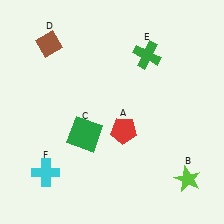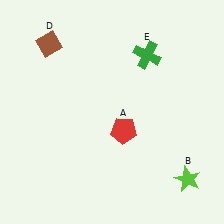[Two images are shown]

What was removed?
The green square (C), the cyan cross (F) were removed in Image 2.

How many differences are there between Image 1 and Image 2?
There are 2 differences between the two images.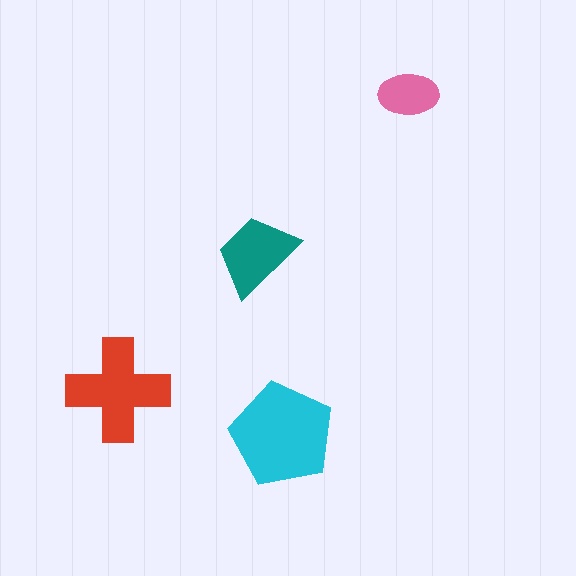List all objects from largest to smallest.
The cyan pentagon, the red cross, the teal trapezoid, the pink ellipse.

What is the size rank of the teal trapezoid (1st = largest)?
3rd.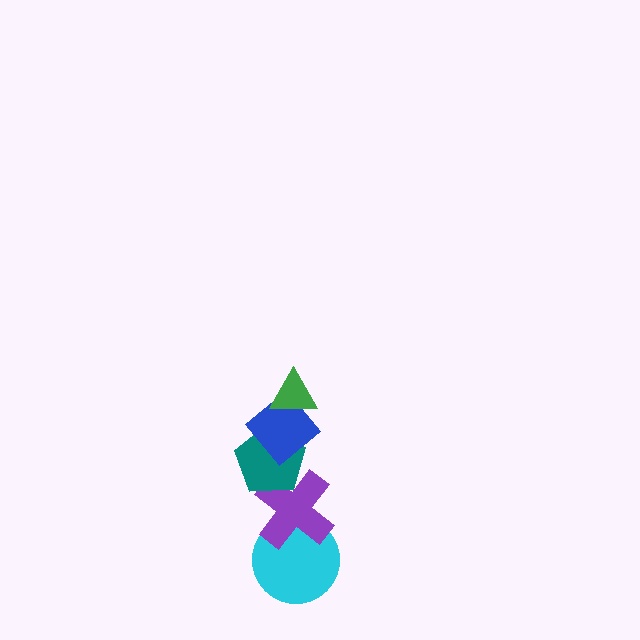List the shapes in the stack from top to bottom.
From top to bottom: the green triangle, the blue diamond, the teal pentagon, the purple cross, the cyan circle.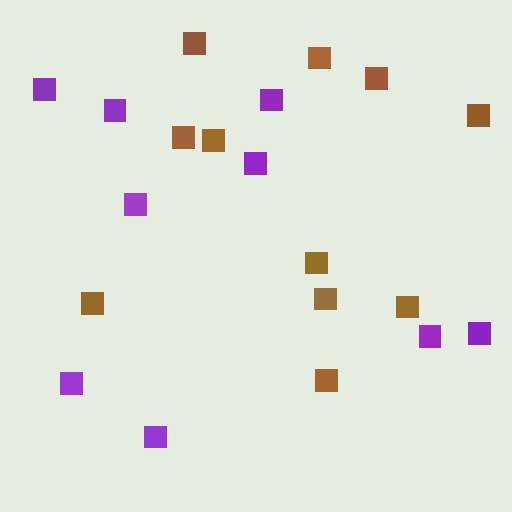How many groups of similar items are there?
There are 2 groups: one group of brown squares (11) and one group of purple squares (9).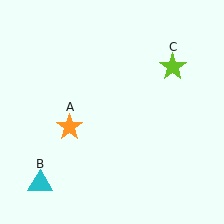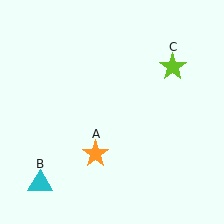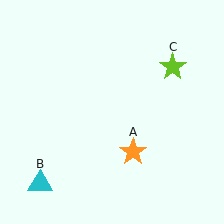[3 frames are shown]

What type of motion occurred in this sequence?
The orange star (object A) rotated counterclockwise around the center of the scene.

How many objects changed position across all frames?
1 object changed position: orange star (object A).